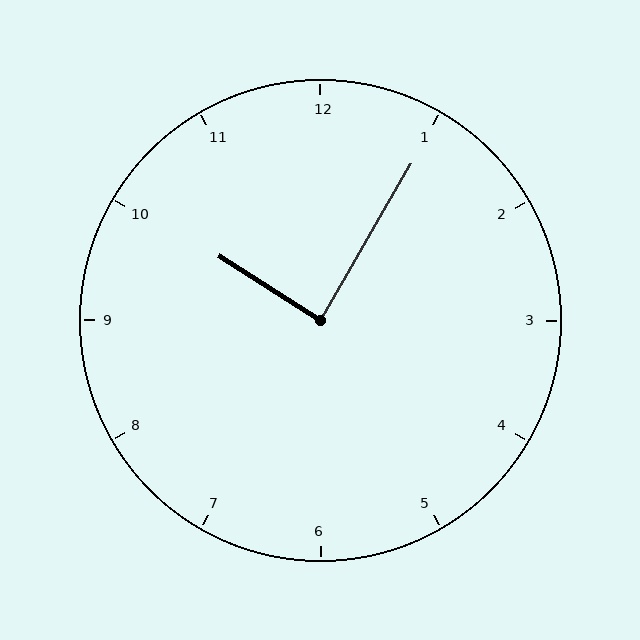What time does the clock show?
10:05.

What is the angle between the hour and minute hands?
Approximately 88 degrees.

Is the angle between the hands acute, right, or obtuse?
It is right.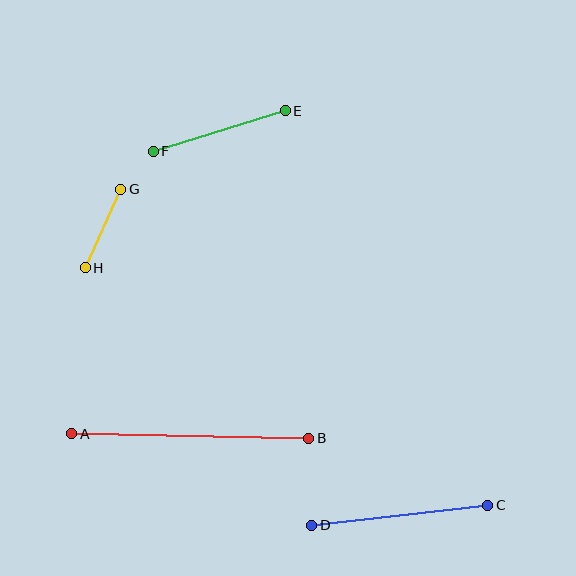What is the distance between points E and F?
The distance is approximately 138 pixels.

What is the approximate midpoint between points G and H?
The midpoint is at approximately (103, 229) pixels.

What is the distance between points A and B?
The distance is approximately 237 pixels.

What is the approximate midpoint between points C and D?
The midpoint is at approximately (400, 515) pixels.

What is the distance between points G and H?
The distance is approximately 86 pixels.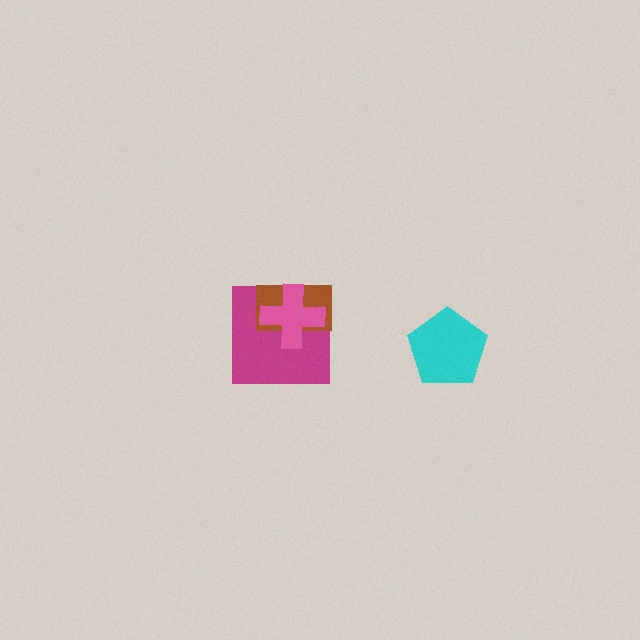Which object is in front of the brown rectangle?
The pink cross is in front of the brown rectangle.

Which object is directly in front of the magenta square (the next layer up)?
The brown rectangle is directly in front of the magenta square.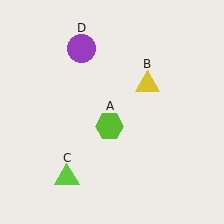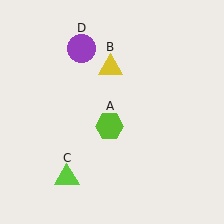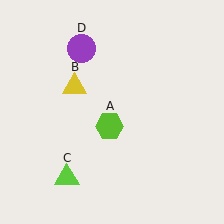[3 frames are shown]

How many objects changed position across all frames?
1 object changed position: yellow triangle (object B).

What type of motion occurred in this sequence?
The yellow triangle (object B) rotated counterclockwise around the center of the scene.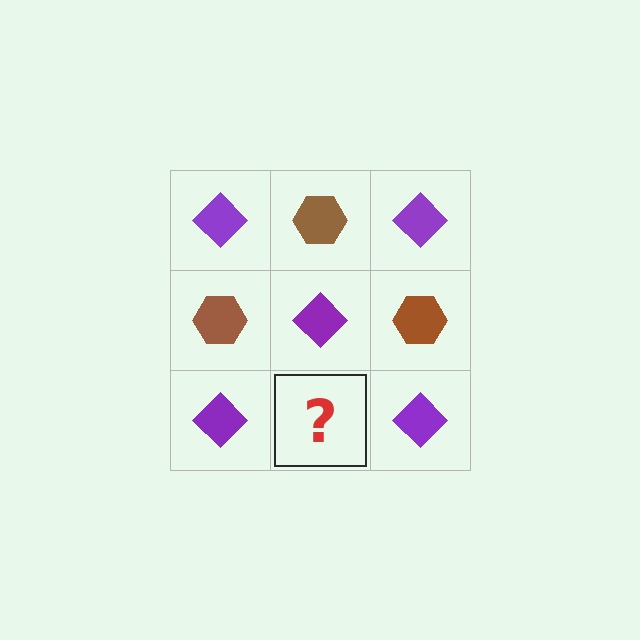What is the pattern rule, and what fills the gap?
The rule is that it alternates purple diamond and brown hexagon in a checkerboard pattern. The gap should be filled with a brown hexagon.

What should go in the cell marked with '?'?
The missing cell should contain a brown hexagon.